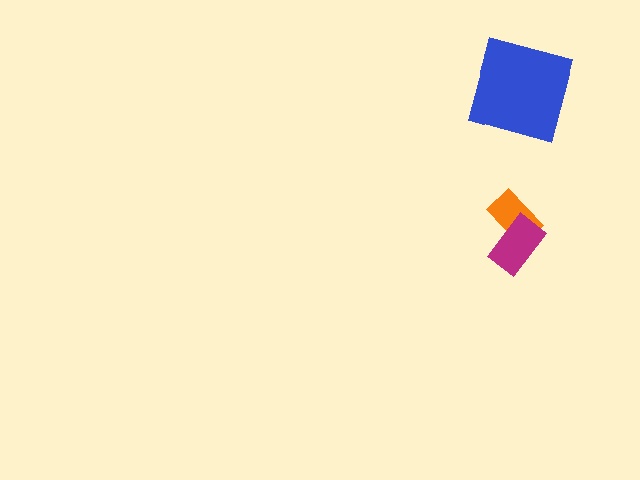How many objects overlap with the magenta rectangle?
1 object overlaps with the magenta rectangle.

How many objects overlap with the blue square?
0 objects overlap with the blue square.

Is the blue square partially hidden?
No, no other shape covers it.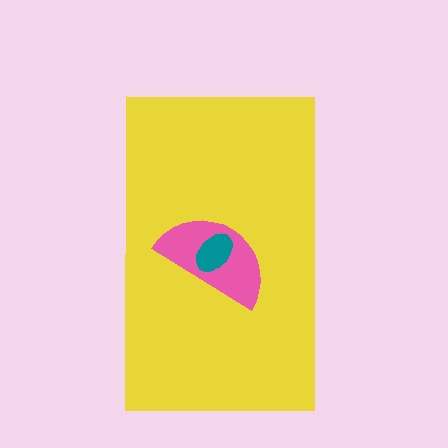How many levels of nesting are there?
3.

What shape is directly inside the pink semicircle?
The teal ellipse.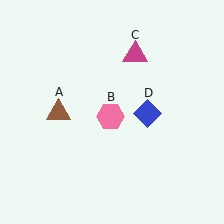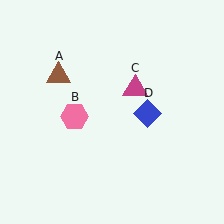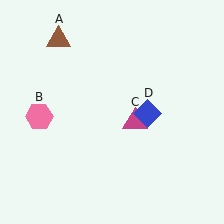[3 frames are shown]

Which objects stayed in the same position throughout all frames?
Blue diamond (object D) remained stationary.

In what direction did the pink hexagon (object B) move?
The pink hexagon (object B) moved left.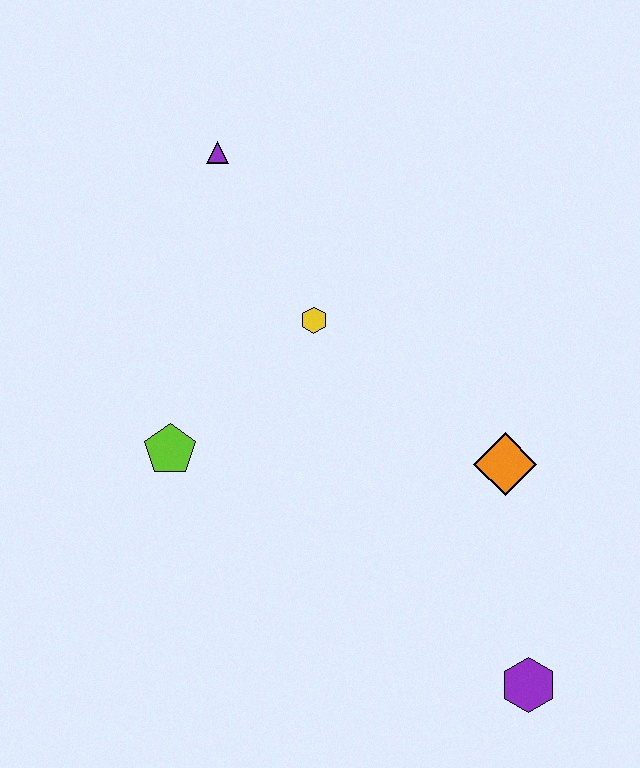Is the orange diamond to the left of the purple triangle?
No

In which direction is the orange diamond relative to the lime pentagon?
The orange diamond is to the right of the lime pentagon.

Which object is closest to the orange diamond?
The purple hexagon is closest to the orange diamond.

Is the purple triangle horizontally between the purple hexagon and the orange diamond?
No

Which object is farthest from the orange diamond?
The purple triangle is farthest from the orange diamond.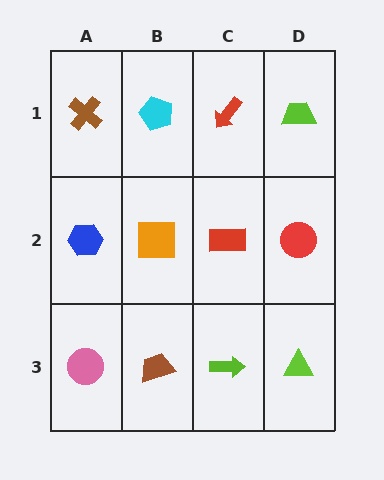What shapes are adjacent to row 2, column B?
A cyan pentagon (row 1, column B), a brown trapezoid (row 3, column B), a blue hexagon (row 2, column A), a red rectangle (row 2, column C).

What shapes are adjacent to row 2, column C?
A red arrow (row 1, column C), a lime arrow (row 3, column C), an orange square (row 2, column B), a red circle (row 2, column D).